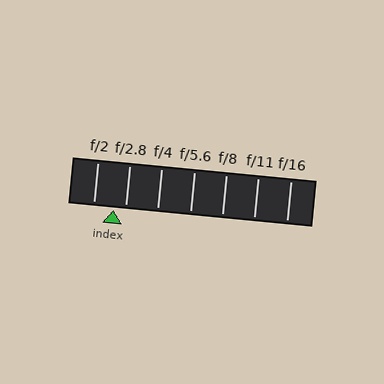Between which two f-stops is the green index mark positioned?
The index mark is between f/2 and f/2.8.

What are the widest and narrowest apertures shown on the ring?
The widest aperture shown is f/2 and the narrowest is f/16.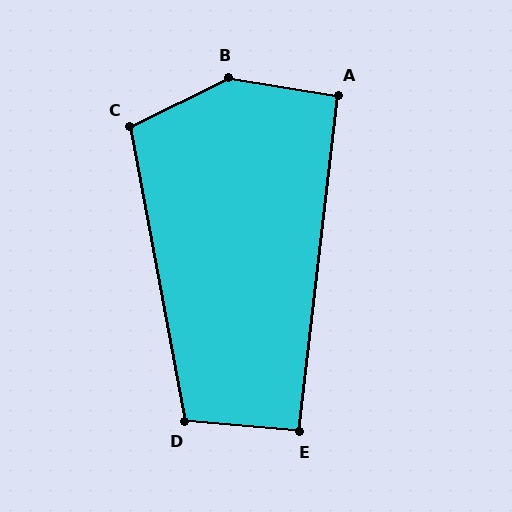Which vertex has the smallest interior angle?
E, at approximately 92 degrees.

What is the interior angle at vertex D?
Approximately 105 degrees (obtuse).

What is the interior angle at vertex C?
Approximately 106 degrees (obtuse).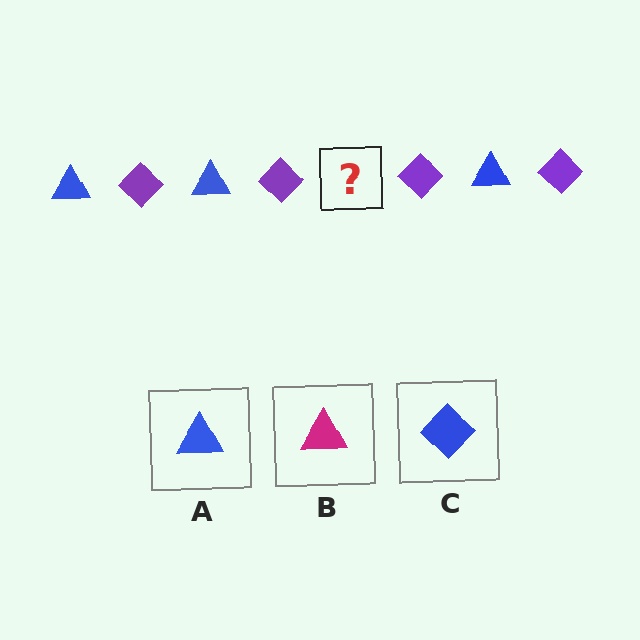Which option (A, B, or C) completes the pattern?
A.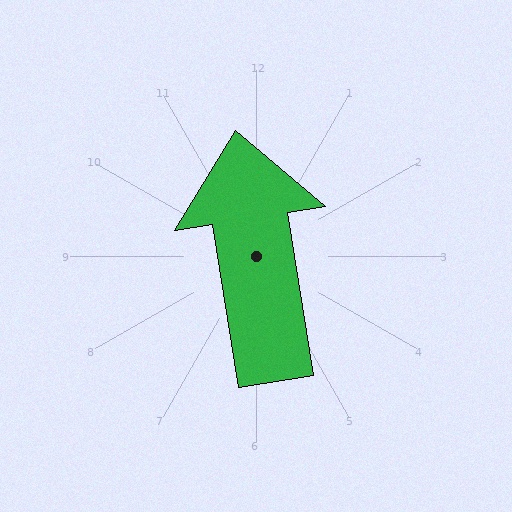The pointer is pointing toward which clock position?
Roughly 12 o'clock.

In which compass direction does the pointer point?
North.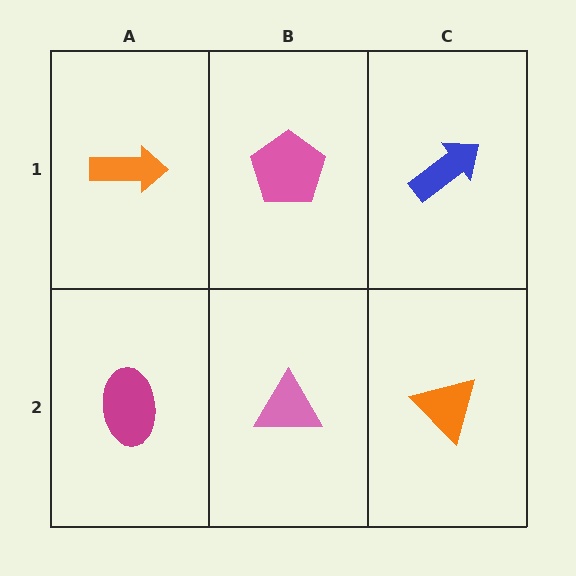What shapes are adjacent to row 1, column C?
An orange triangle (row 2, column C), a pink pentagon (row 1, column B).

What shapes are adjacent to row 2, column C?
A blue arrow (row 1, column C), a pink triangle (row 2, column B).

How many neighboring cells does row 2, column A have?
2.